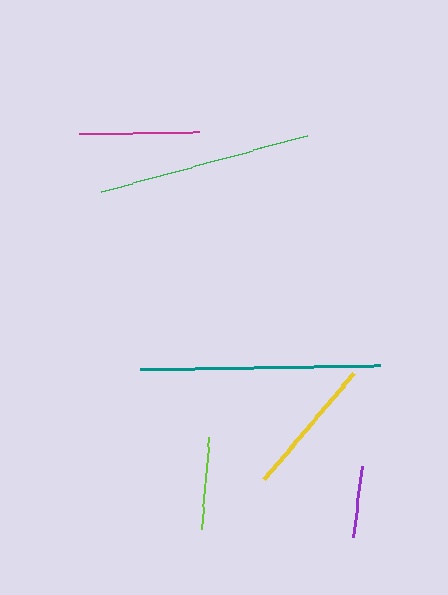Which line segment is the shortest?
The purple line is the shortest at approximately 71 pixels.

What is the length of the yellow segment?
The yellow segment is approximately 140 pixels long.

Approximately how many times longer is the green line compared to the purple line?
The green line is approximately 3.0 times the length of the purple line.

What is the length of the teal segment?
The teal segment is approximately 239 pixels long.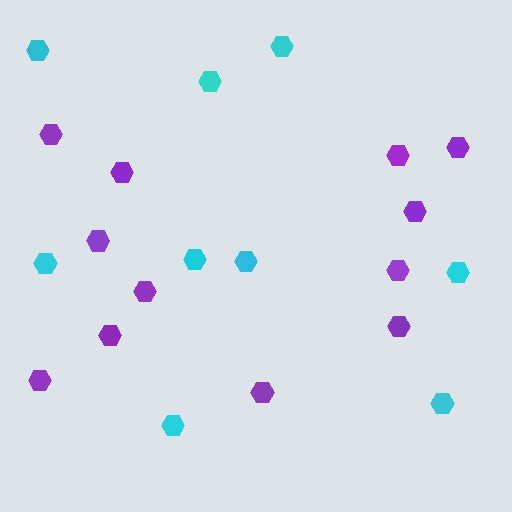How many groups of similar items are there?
There are 2 groups: one group of cyan hexagons (9) and one group of purple hexagons (12).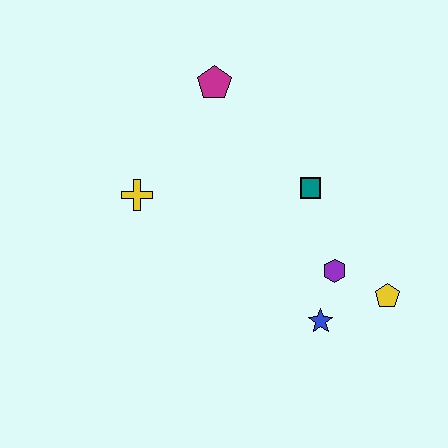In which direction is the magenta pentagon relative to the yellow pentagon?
The magenta pentagon is above the yellow pentagon.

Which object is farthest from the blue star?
The magenta pentagon is farthest from the blue star.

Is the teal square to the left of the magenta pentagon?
No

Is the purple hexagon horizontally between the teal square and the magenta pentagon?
No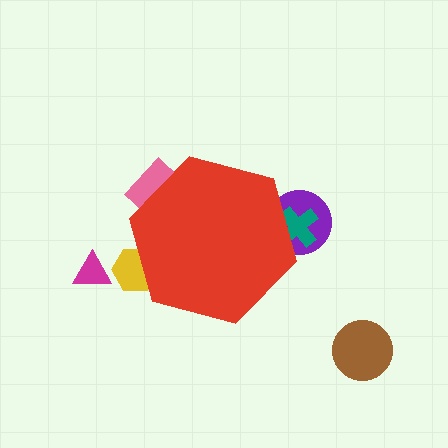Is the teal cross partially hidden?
Yes, the teal cross is partially hidden behind the red hexagon.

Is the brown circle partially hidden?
No, the brown circle is fully visible.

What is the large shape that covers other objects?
A red hexagon.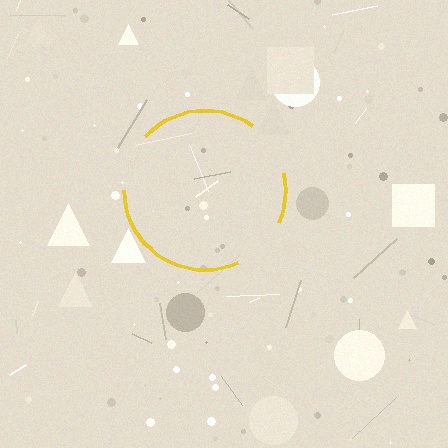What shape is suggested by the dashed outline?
The dashed outline suggests a circle.